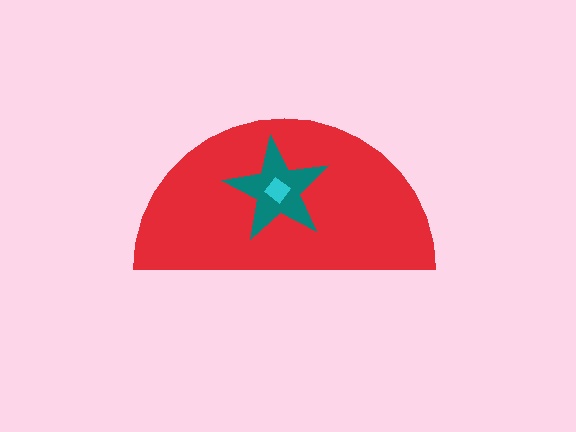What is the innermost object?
The cyan diamond.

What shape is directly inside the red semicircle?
The teal star.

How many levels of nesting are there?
3.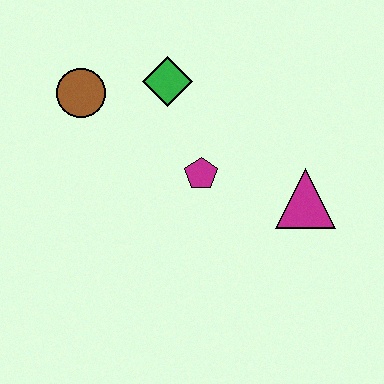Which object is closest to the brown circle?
The green diamond is closest to the brown circle.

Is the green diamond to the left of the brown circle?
No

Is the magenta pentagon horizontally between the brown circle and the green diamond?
No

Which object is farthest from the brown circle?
The magenta triangle is farthest from the brown circle.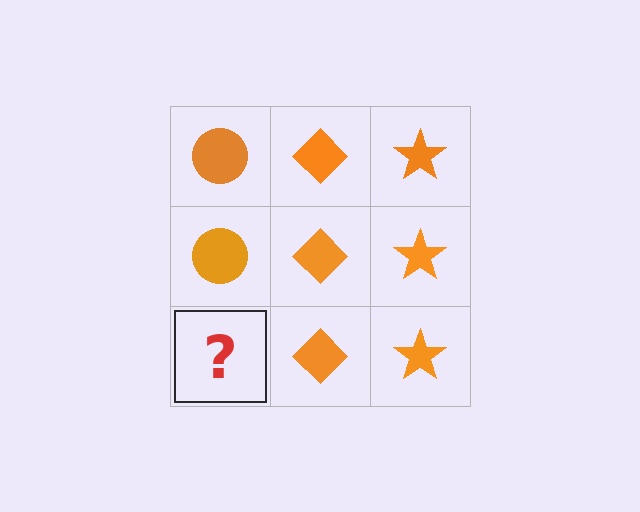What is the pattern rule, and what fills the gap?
The rule is that each column has a consistent shape. The gap should be filled with an orange circle.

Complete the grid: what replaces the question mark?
The question mark should be replaced with an orange circle.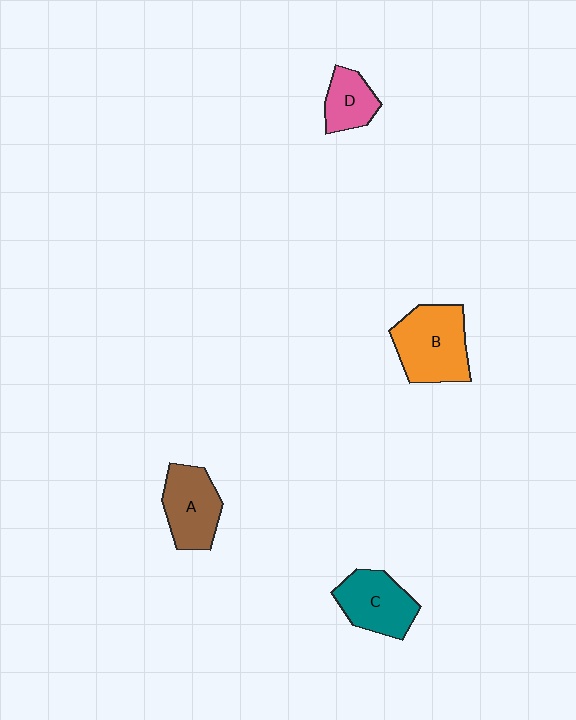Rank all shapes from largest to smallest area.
From largest to smallest: B (orange), C (teal), A (brown), D (pink).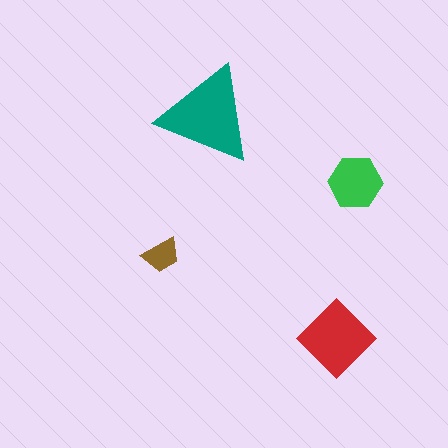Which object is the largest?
The teal triangle.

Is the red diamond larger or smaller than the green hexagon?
Larger.